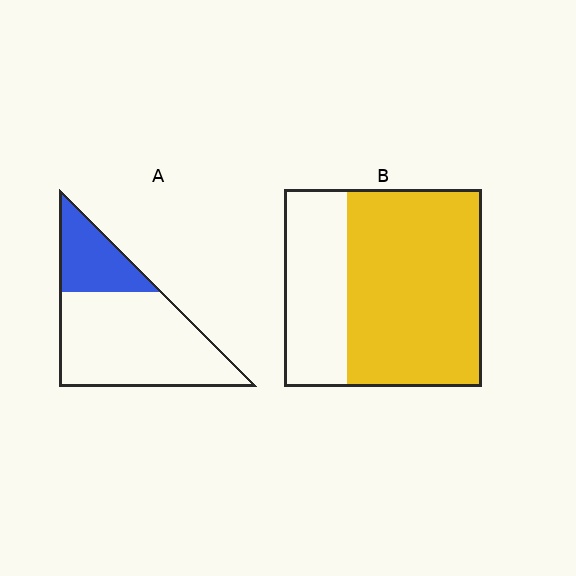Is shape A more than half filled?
No.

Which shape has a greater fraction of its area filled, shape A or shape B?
Shape B.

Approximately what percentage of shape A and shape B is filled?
A is approximately 25% and B is approximately 70%.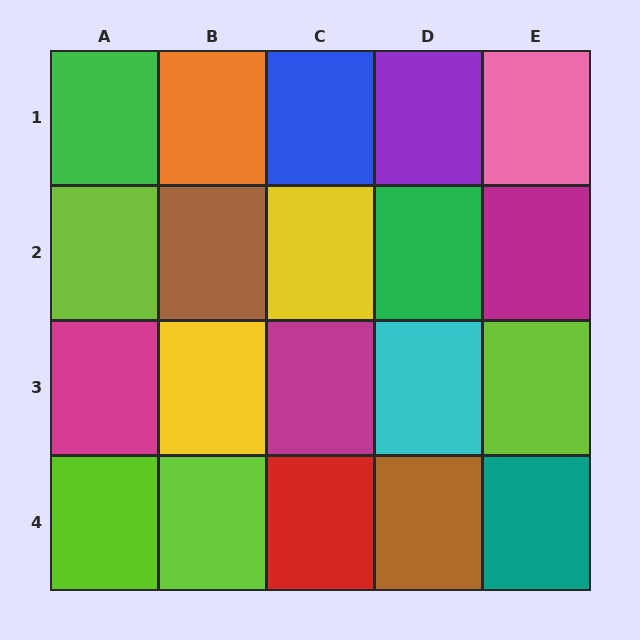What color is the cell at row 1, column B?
Orange.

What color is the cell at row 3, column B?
Yellow.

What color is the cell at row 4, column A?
Lime.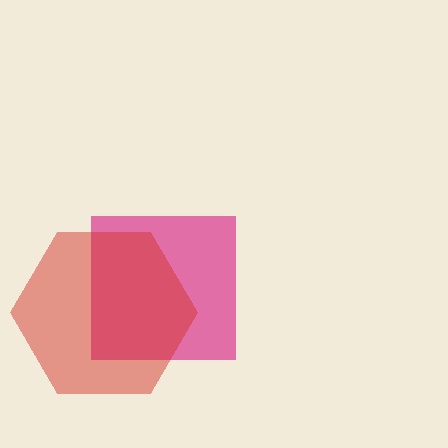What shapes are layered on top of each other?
The layered shapes are: a magenta square, a red hexagon.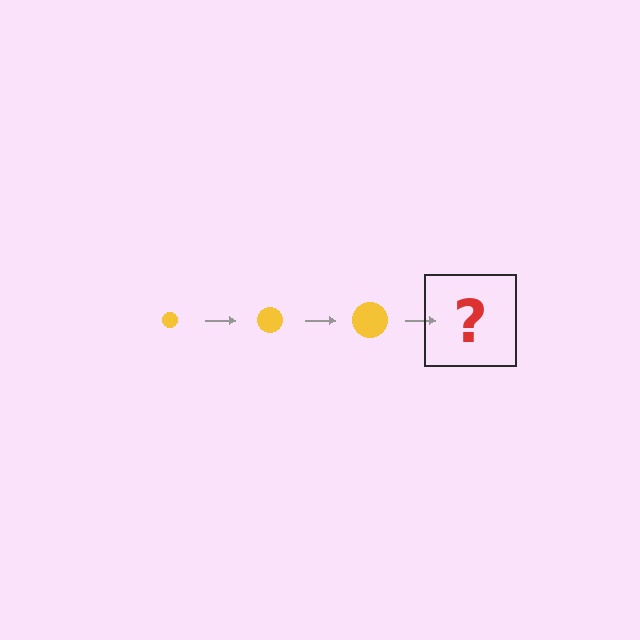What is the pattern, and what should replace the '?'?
The pattern is that the circle gets progressively larger each step. The '?' should be a yellow circle, larger than the previous one.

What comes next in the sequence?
The next element should be a yellow circle, larger than the previous one.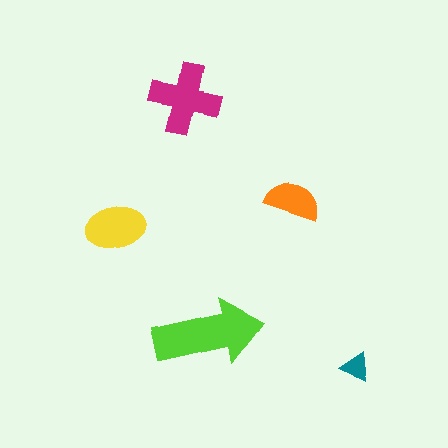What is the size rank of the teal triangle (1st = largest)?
5th.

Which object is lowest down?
The teal triangle is bottommost.